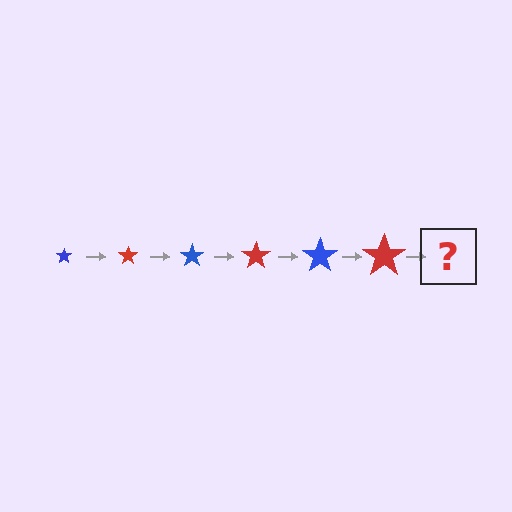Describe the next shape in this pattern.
It should be a blue star, larger than the previous one.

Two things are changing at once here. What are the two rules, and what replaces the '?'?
The two rules are that the star grows larger each step and the color cycles through blue and red. The '?' should be a blue star, larger than the previous one.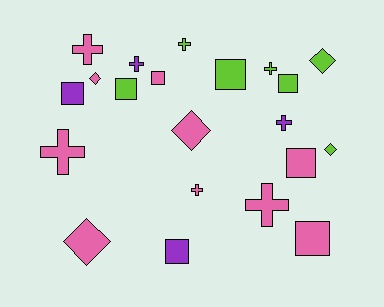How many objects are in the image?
There are 21 objects.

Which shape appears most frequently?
Cross, with 8 objects.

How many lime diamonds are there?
There are 2 lime diamonds.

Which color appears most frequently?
Pink, with 10 objects.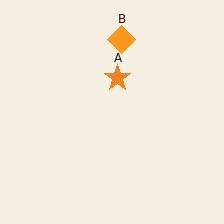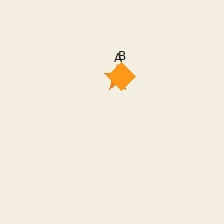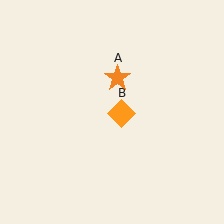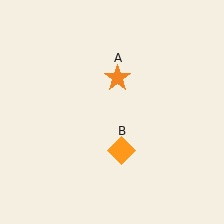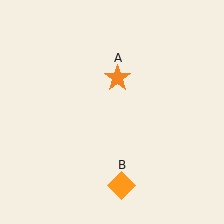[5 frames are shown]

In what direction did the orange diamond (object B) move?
The orange diamond (object B) moved down.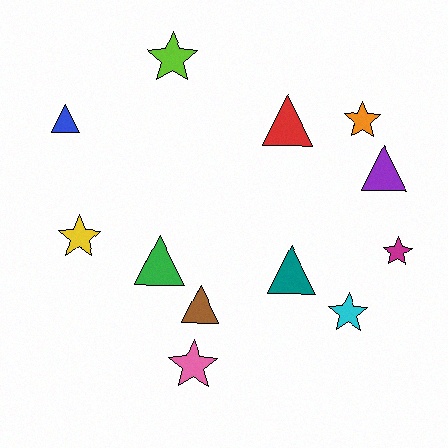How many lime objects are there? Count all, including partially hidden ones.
There is 1 lime object.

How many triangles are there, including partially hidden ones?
There are 6 triangles.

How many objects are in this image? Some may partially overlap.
There are 12 objects.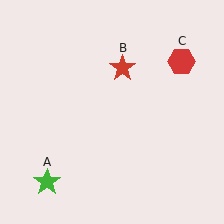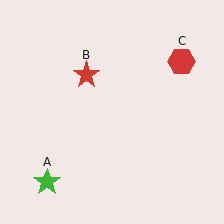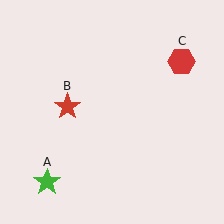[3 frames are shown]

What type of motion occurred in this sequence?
The red star (object B) rotated counterclockwise around the center of the scene.